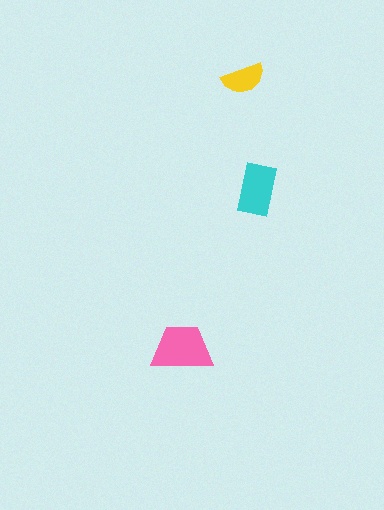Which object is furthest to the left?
The pink trapezoid is leftmost.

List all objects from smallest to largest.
The yellow semicircle, the cyan rectangle, the pink trapezoid.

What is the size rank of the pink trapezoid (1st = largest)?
1st.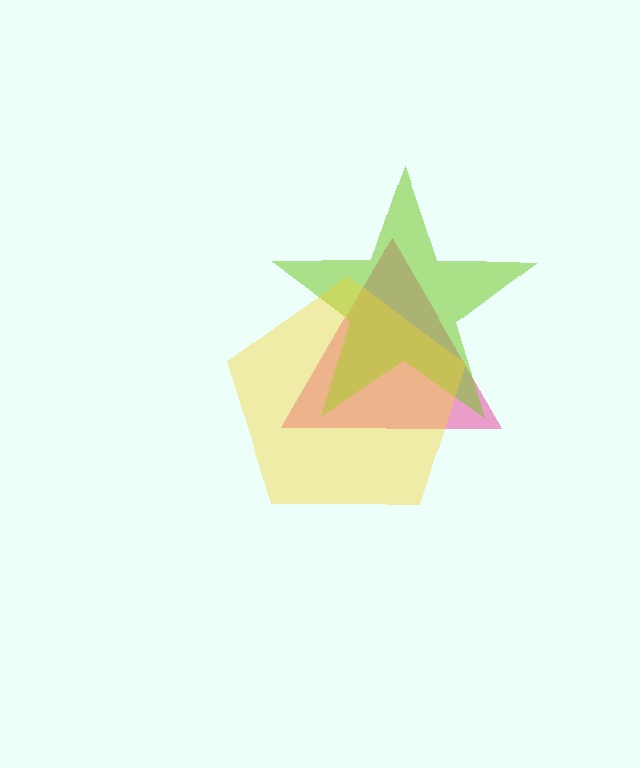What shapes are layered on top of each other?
The layered shapes are: a pink triangle, a lime star, a yellow pentagon.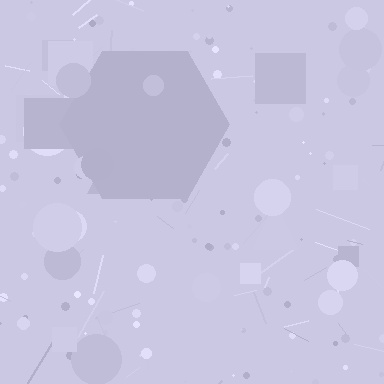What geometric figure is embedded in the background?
A hexagon is embedded in the background.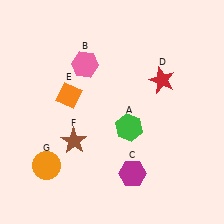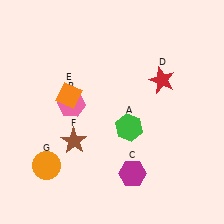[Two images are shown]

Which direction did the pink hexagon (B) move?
The pink hexagon (B) moved down.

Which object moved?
The pink hexagon (B) moved down.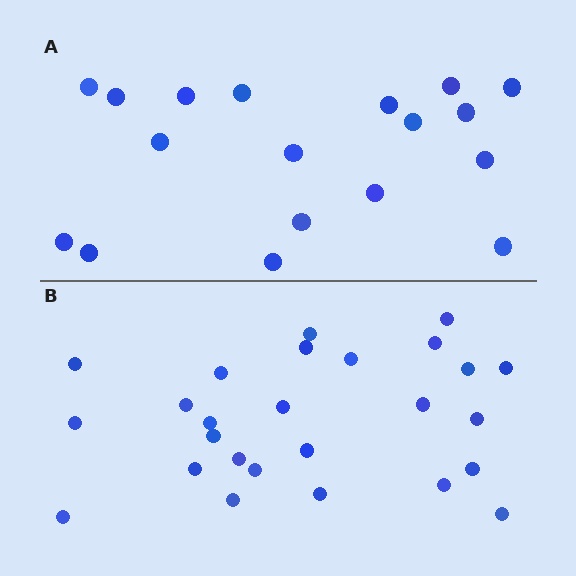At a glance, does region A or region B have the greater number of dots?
Region B (the bottom region) has more dots.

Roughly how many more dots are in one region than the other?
Region B has roughly 8 or so more dots than region A.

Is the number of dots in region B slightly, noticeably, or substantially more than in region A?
Region B has noticeably more, but not dramatically so. The ratio is roughly 1.4 to 1.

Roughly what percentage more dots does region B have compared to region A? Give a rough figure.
About 45% more.